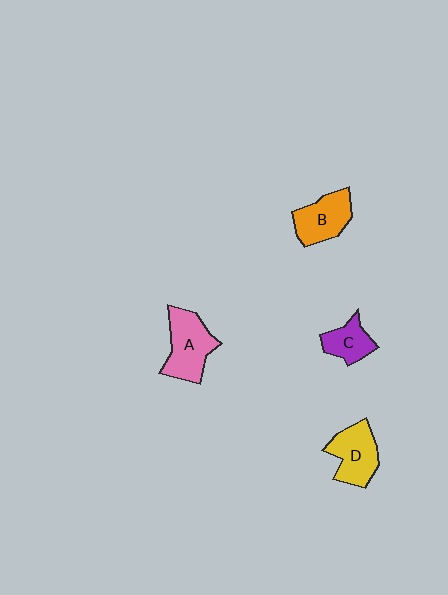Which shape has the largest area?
Shape A (pink).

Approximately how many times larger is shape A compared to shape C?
Approximately 1.7 times.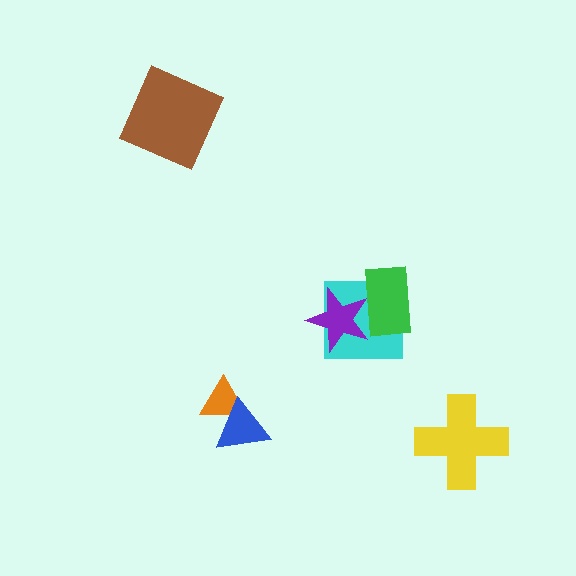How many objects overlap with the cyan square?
2 objects overlap with the cyan square.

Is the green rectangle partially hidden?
No, no other shape covers it.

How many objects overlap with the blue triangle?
1 object overlaps with the blue triangle.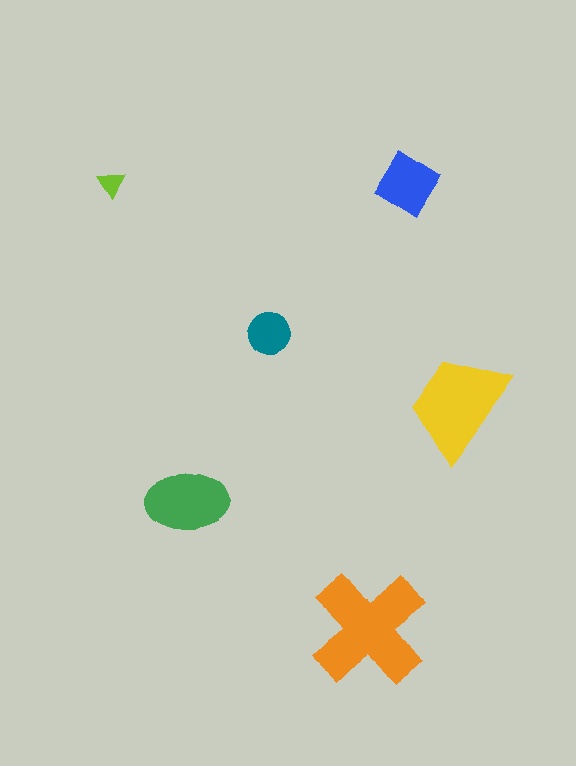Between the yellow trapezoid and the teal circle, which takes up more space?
The yellow trapezoid.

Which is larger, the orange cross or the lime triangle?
The orange cross.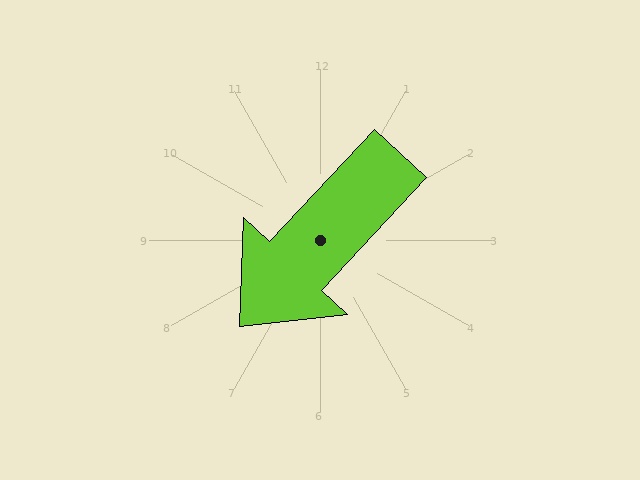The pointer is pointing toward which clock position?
Roughly 7 o'clock.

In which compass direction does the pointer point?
Southwest.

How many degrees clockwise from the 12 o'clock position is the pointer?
Approximately 223 degrees.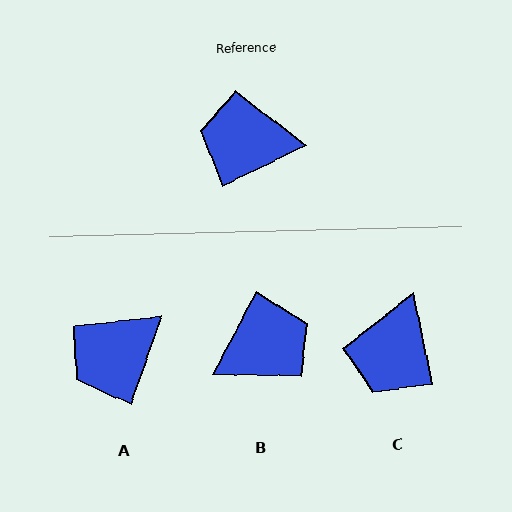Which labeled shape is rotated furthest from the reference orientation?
B, about 144 degrees away.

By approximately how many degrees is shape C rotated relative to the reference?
Approximately 76 degrees counter-clockwise.